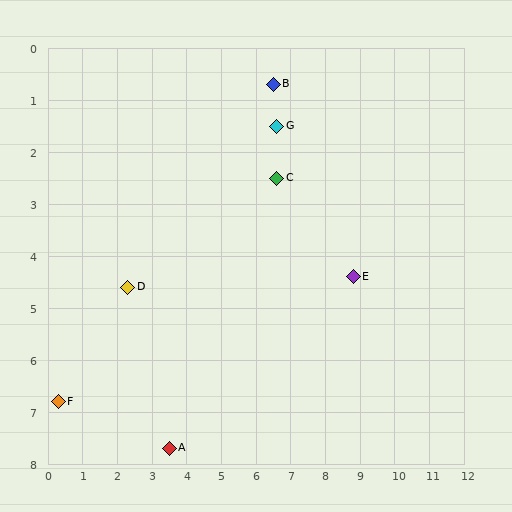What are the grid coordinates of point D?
Point D is at approximately (2.3, 4.6).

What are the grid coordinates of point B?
Point B is at approximately (6.5, 0.7).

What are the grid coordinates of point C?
Point C is at approximately (6.6, 2.5).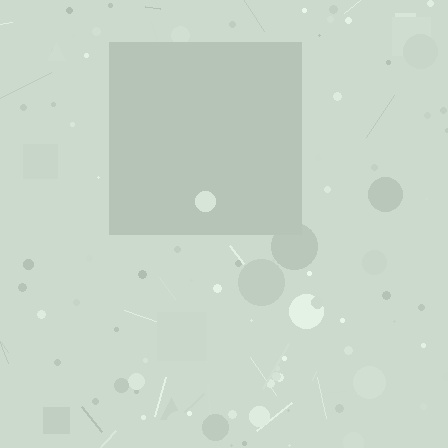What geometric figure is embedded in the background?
A square is embedded in the background.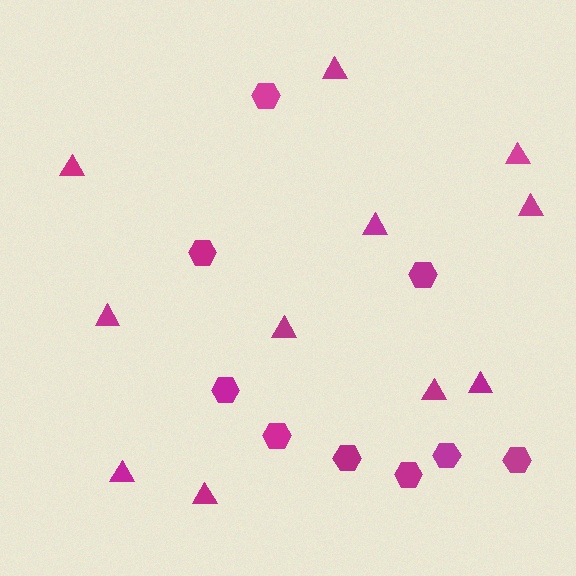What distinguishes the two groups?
There are 2 groups: one group of triangles (11) and one group of hexagons (9).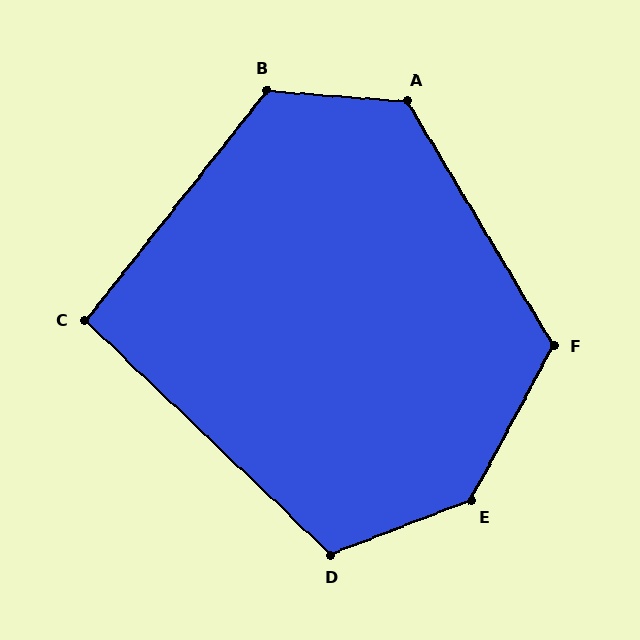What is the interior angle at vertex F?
Approximately 121 degrees (obtuse).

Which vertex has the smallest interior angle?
C, at approximately 95 degrees.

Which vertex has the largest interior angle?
E, at approximately 139 degrees.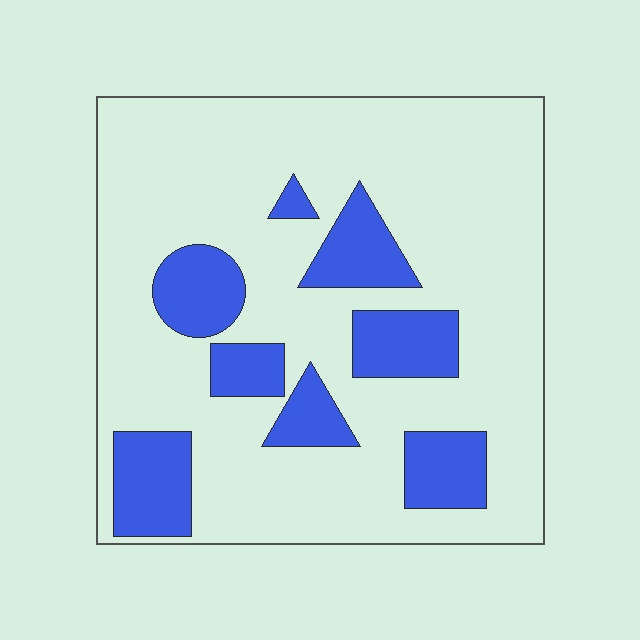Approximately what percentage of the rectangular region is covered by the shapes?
Approximately 25%.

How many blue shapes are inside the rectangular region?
8.